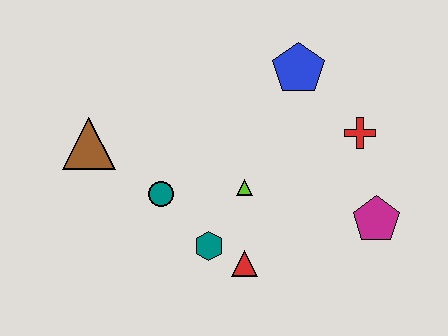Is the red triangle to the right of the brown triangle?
Yes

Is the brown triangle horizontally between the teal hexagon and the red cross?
No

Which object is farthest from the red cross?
The brown triangle is farthest from the red cross.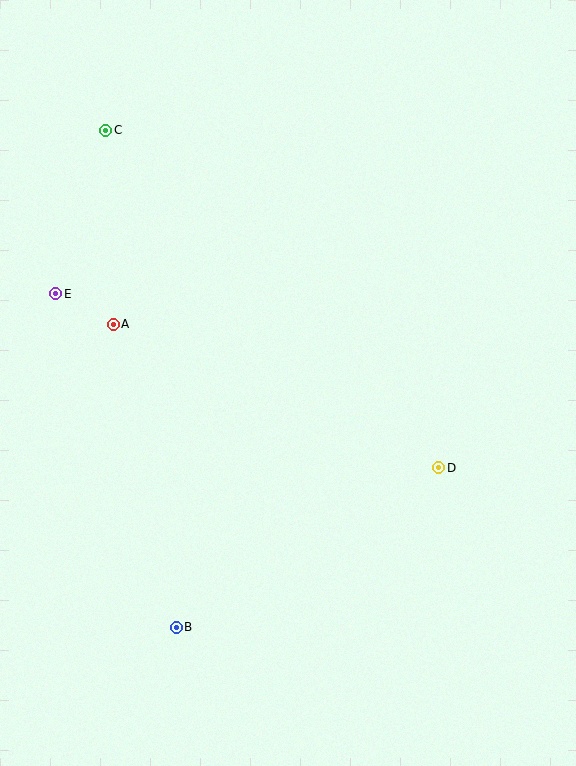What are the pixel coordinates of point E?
Point E is at (56, 294).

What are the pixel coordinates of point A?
Point A is at (113, 324).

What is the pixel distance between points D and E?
The distance between D and E is 421 pixels.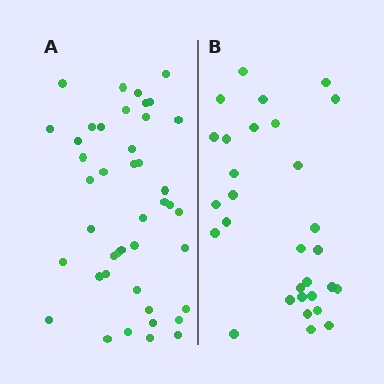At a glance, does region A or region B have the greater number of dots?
Region A (the left region) has more dots.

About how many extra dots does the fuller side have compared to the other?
Region A has approximately 15 more dots than region B.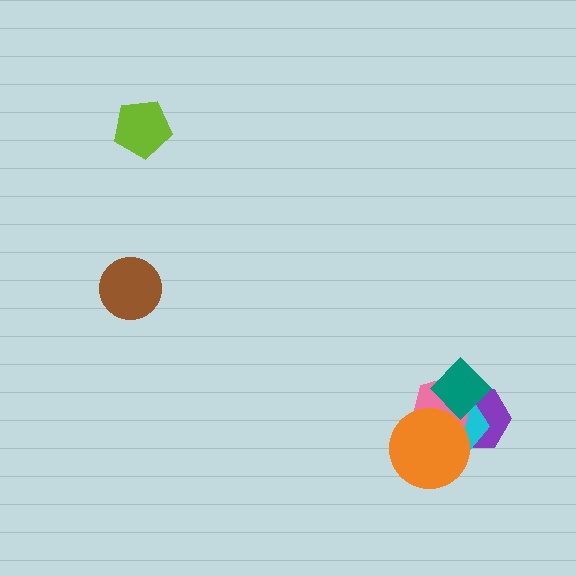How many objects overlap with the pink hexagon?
4 objects overlap with the pink hexagon.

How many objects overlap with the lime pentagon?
0 objects overlap with the lime pentagon.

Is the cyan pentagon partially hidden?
Yes, it is partially covered by another shape.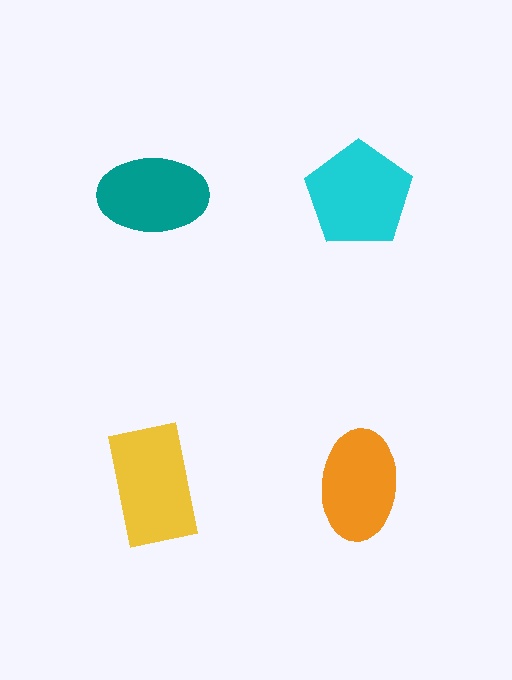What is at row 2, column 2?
An orange ellipse.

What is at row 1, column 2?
A cyan pentagon.